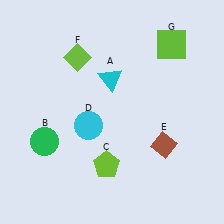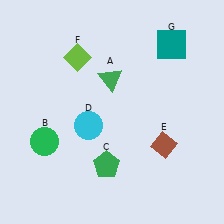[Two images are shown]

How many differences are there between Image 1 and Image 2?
There are 3 differences between the two images.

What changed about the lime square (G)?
In Image 1, G is lime. In Image 2, it changed to teal.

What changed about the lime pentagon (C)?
In Image 1, C is lime. In Image 2, it changed to green.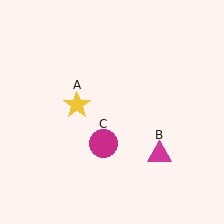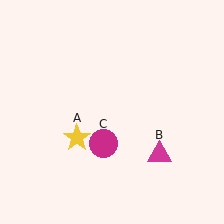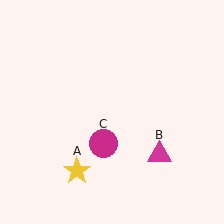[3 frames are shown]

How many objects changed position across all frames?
1 object changed position: yellow star (object A).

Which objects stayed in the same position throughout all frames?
Magenta triangle (object B) and magenta circle (object C) remained stationary.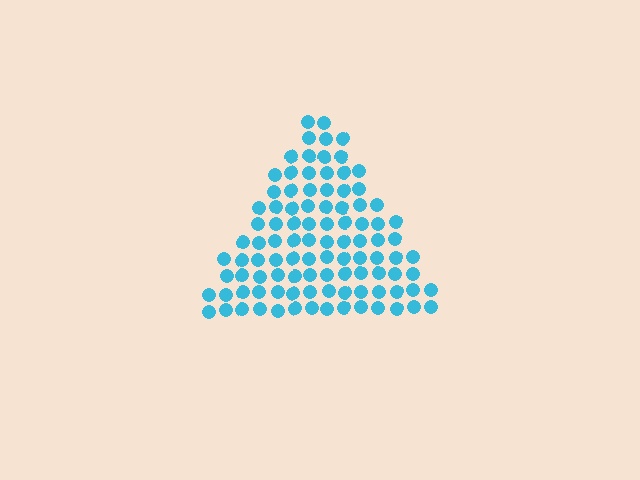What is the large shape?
The large shape is a triangle.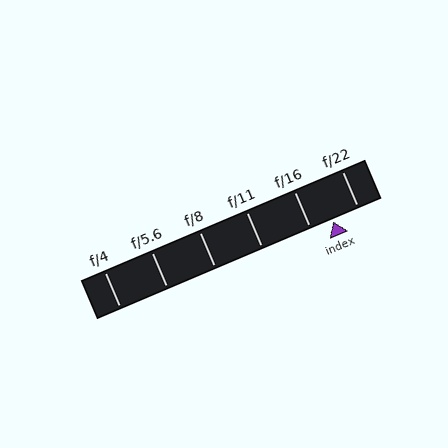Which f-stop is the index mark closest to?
The index mark is closest to f/16.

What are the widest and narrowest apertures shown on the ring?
The widest aperture shown is f/4 and the narrowest is f/22.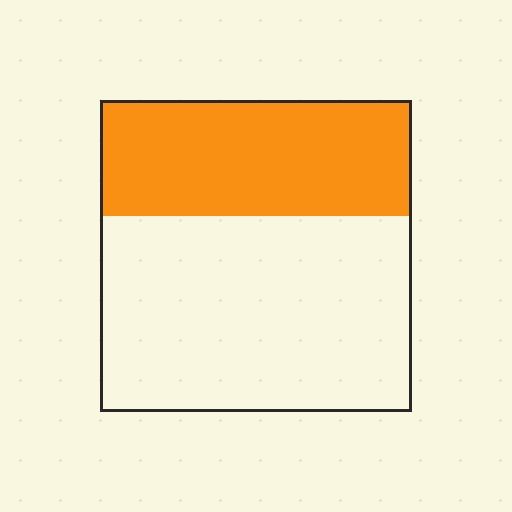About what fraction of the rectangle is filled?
About three eighths (3/8).